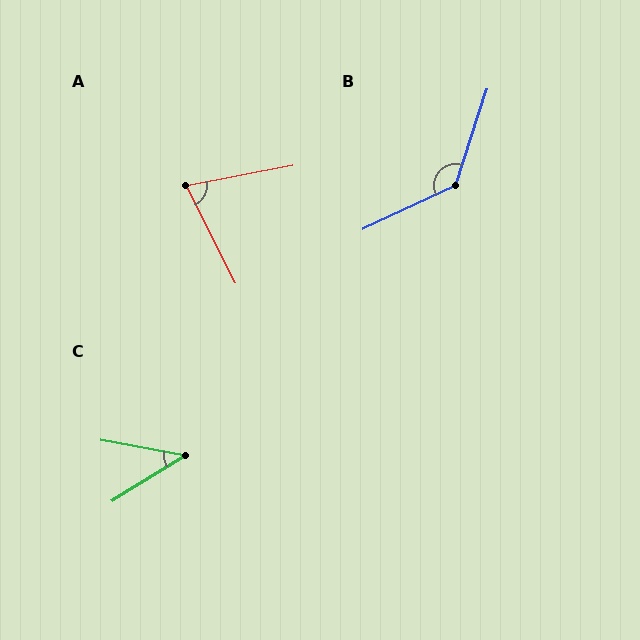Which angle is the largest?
B, at approximately 133 degrees.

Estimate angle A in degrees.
Approximately 74 degrees.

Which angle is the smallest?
C, at approximately 42 degrees.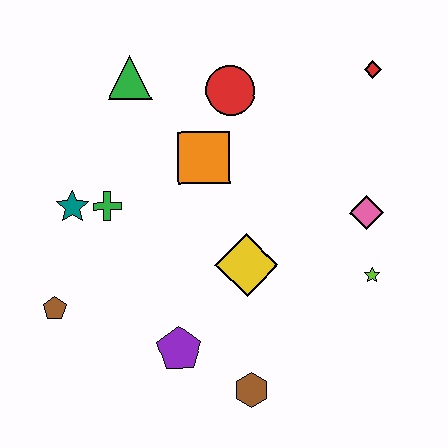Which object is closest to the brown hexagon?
The purple pentagon is closest to the brown hexagon.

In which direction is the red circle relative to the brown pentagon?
The red circle is above the brown pentagon.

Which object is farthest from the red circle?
The brown hexagon is farthest from the red circle.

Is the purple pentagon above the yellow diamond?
No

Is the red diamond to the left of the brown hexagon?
No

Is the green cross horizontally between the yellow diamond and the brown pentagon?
Yes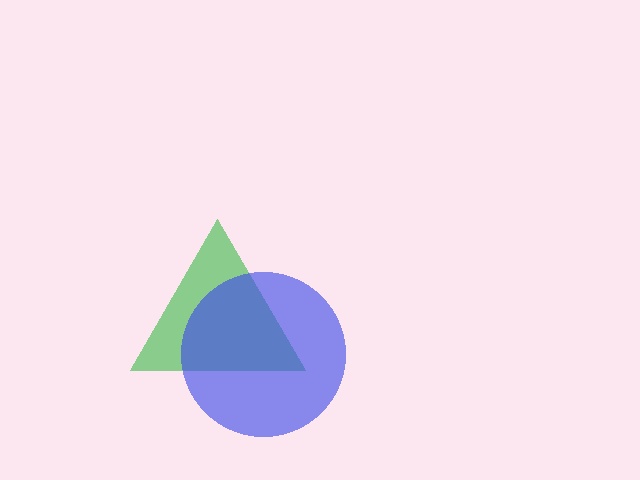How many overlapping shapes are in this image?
There are 2 overlapping shapes in the image.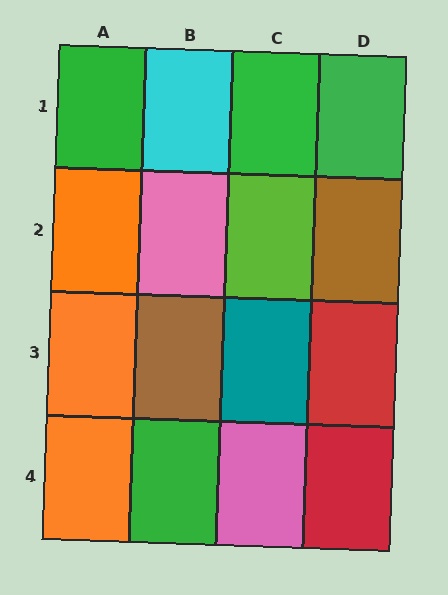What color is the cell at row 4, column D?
Red.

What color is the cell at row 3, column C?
Teal.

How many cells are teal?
1 cell is teal.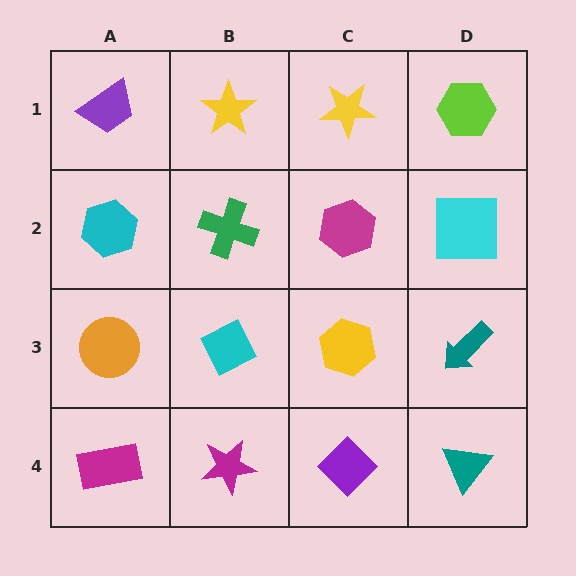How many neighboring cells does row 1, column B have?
3.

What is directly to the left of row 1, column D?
A yellow star.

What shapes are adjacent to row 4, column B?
A cyan diamond (row 3, column B), a magenta rectangle (row 4, column A), a purple diamond (row 4, column C).